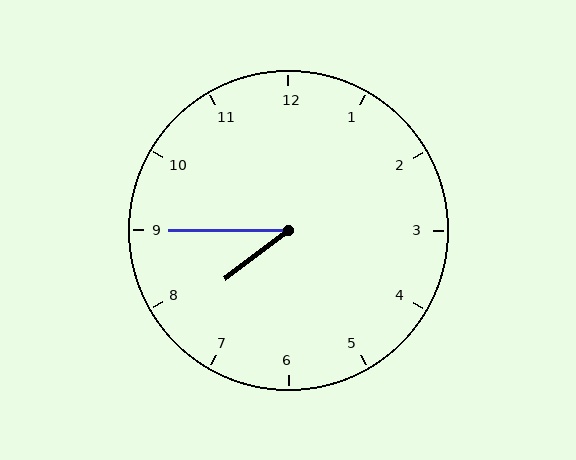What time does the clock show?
7:45.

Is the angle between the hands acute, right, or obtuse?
It is acute.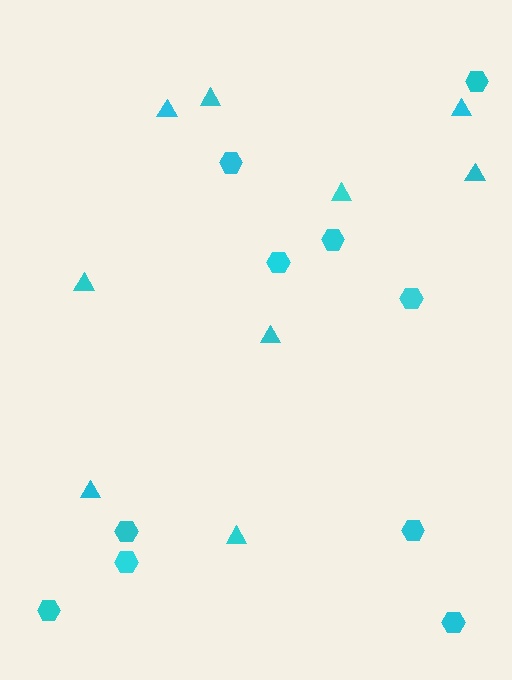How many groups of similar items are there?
There are 2 groups: one group of triangles (9) and one group of hexagons (10).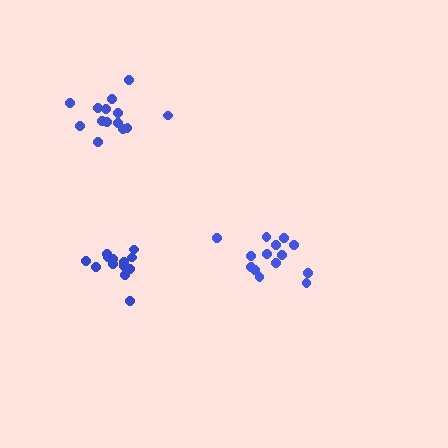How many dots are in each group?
Group 1: 13 dots, Group 2: 14 dots, Group 3: 14 dots (41 total).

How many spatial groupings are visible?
There are 3 spatial groupings.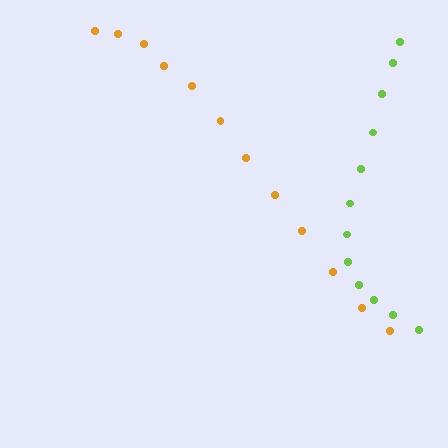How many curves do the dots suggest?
There are 2 distinct paths.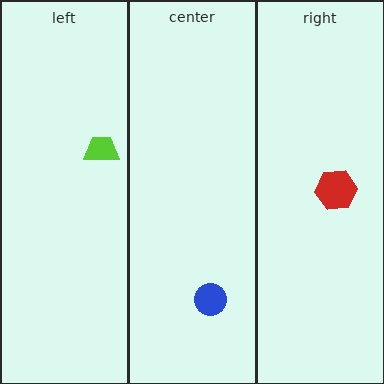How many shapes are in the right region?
1.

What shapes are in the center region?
The blue circle.